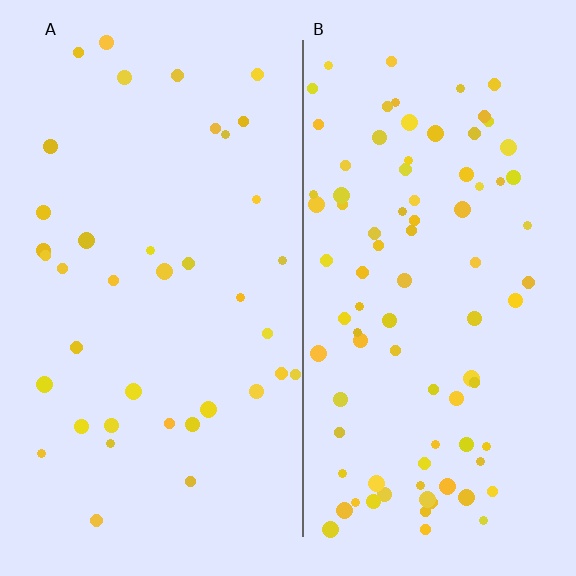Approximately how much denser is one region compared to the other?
Approximately 2.3× — region B over region A.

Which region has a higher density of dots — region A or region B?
B (the right).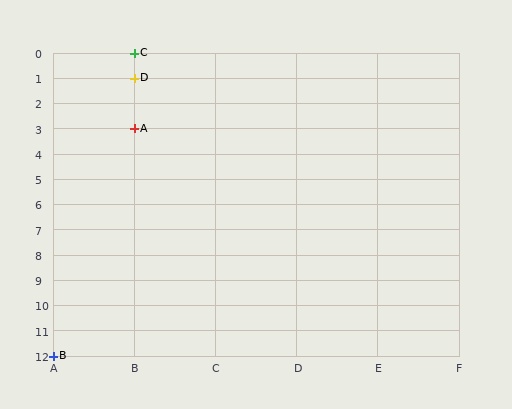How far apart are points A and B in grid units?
Points A and B are 1 column and 9 rows apart (about 9.1 grid units diagonally).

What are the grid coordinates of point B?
Point B is at grid coordinates (A, 12).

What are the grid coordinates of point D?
Point D is at grid coordinates (B, 1).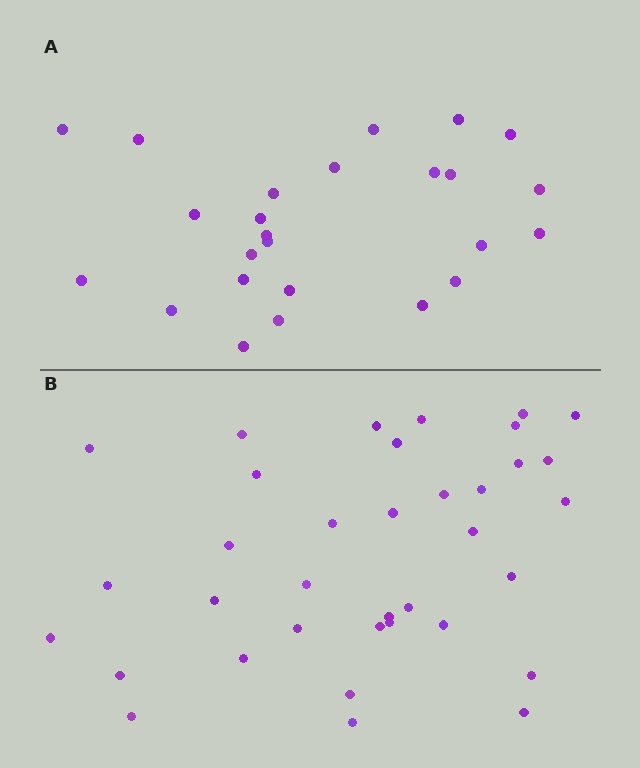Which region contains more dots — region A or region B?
Region B (the bottom region) has more dots.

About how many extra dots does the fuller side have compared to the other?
Region B has roughly 12 or so more dots than region A.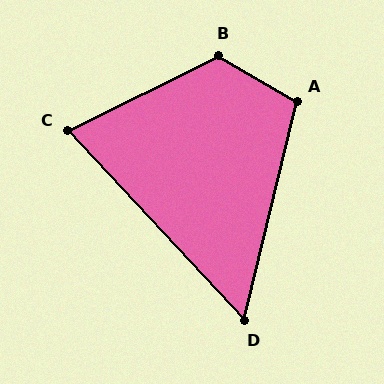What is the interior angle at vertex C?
Approximately 73 degrees (acute).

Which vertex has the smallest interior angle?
D, at approximately 57 degrees.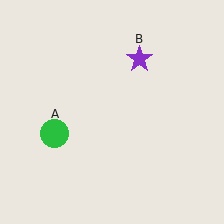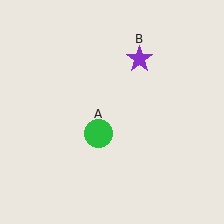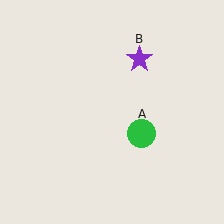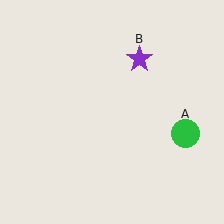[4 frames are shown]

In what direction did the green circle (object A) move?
The green circle (object A) moved right.